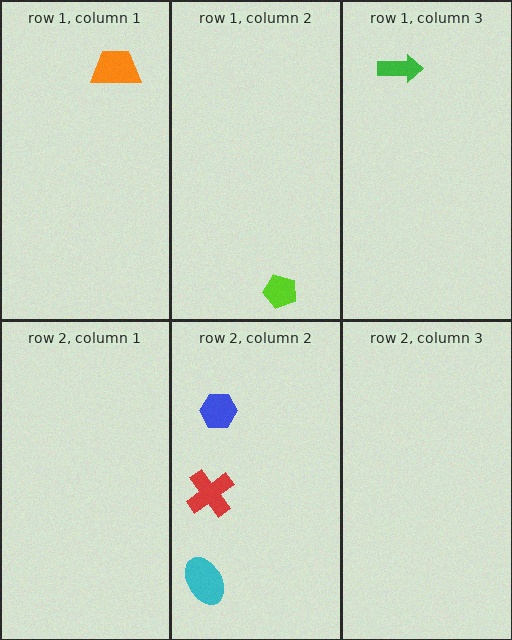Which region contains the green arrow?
The row 1, column 3 region.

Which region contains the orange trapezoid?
The row 1, column 1 region.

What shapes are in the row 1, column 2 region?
The lime pentagon.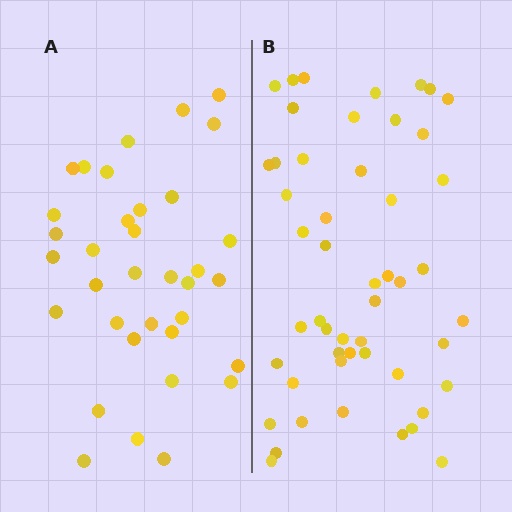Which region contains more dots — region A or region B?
Region B (the right region) has more dots.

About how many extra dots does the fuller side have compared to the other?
Region B has approximately 15 more dots than region A.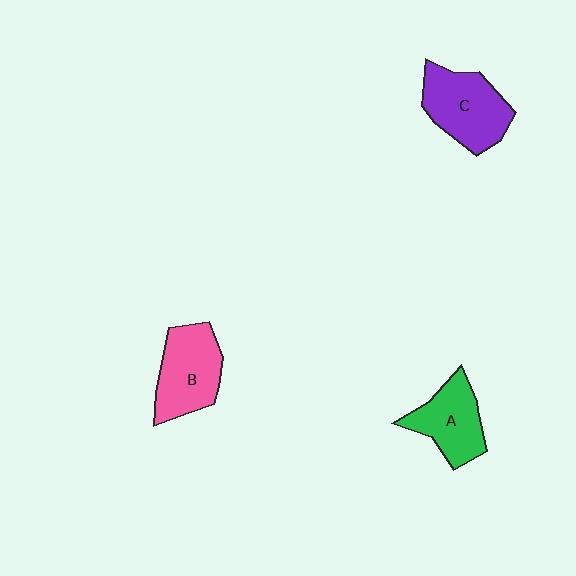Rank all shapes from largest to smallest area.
From largest to smallest: C (purple), B (pink), A (green).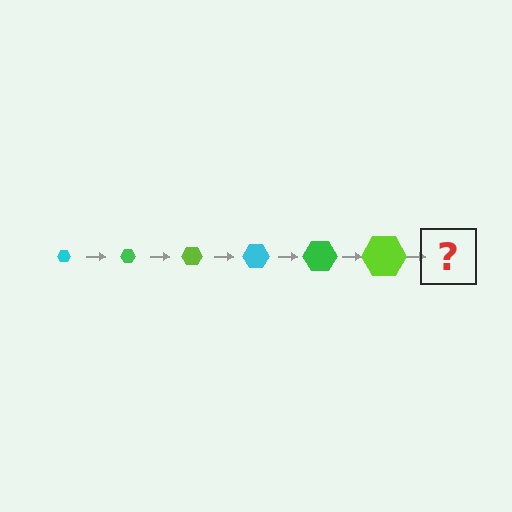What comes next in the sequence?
The next element should be a cyan hexagon, larger than the previous one.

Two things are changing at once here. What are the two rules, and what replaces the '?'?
The two rules are that the hexagon grows larger each step and the color cycles through cyan, green, and lime. The '?' should be a cyan hexagon, larger than the previous one.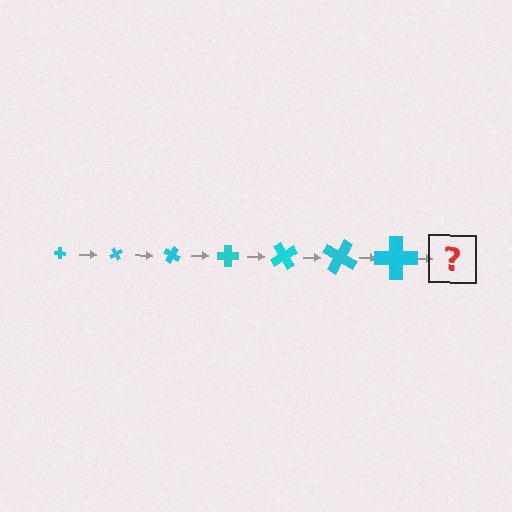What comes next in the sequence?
The next element should be a cross, larger than the previous one and rotated 420 degrees from the start.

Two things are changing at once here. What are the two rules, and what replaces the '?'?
The two rules are that the cross grows larger each step and it rotates 60 degrees each step. The '?' should be a cross, larger than the previous one and rotated 420 degrees from the start.